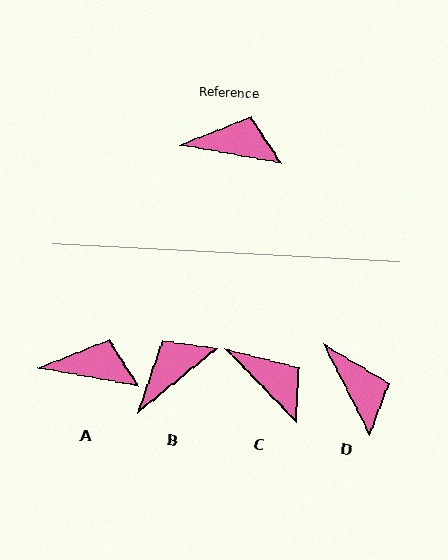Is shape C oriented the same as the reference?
No, it is off by about 36 degrees.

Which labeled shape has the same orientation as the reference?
A.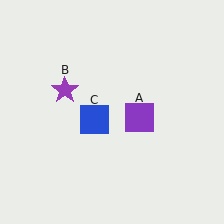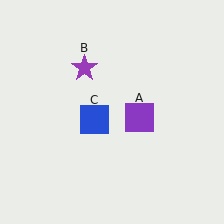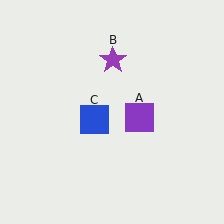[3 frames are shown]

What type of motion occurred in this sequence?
The purple star (object B) rotated clockwise around the center of the scene.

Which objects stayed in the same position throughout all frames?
Purple square (object A) and blue square (object C) remained stationary.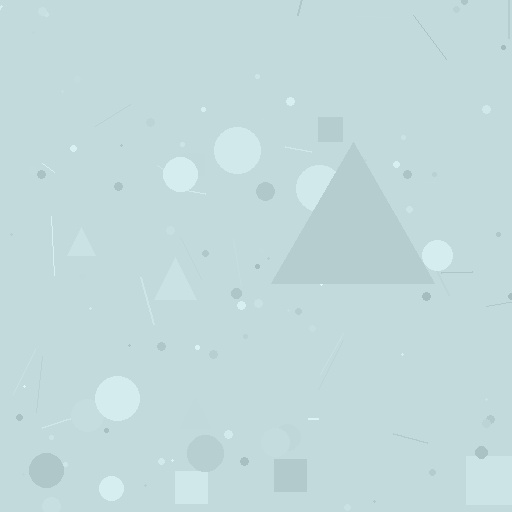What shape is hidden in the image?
A triangle is hidden in the image.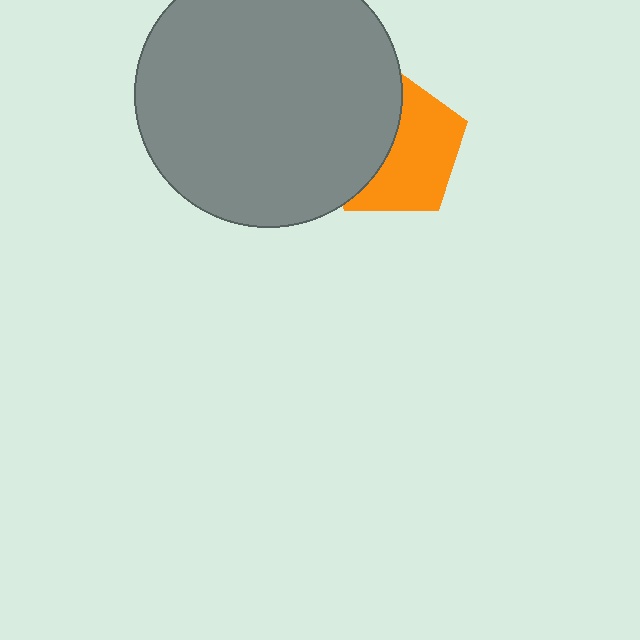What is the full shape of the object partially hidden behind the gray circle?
The partially hidden object is an orange pentagon.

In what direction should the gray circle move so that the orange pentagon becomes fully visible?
The gray circle should move left. That is the shortest direction to clear the overlap and leave the orange pentagon fully visible.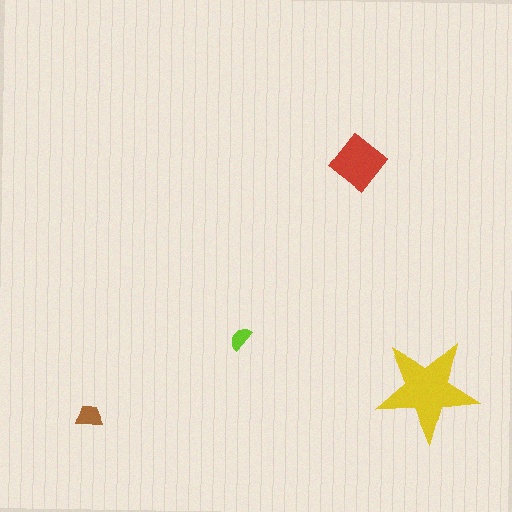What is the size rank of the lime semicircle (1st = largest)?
4th.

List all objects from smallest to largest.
The lime semicircle, the brown trapezoid, the red diamond, the yellow star.